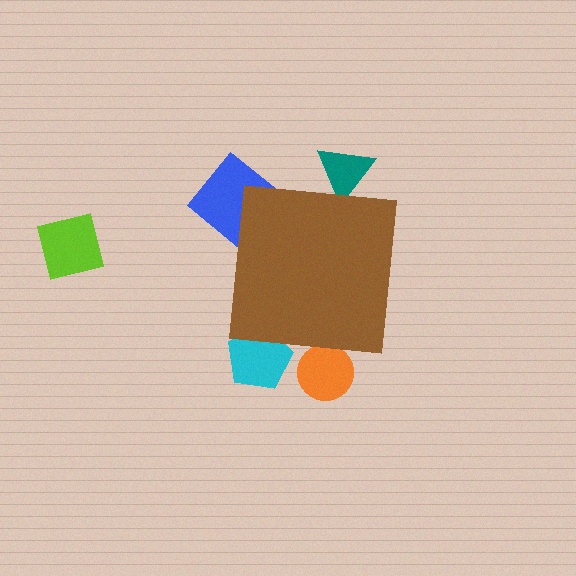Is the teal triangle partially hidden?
Yes, the teal triangle is partially hidden behind the brown square.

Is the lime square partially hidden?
No, the lime square is fully visible.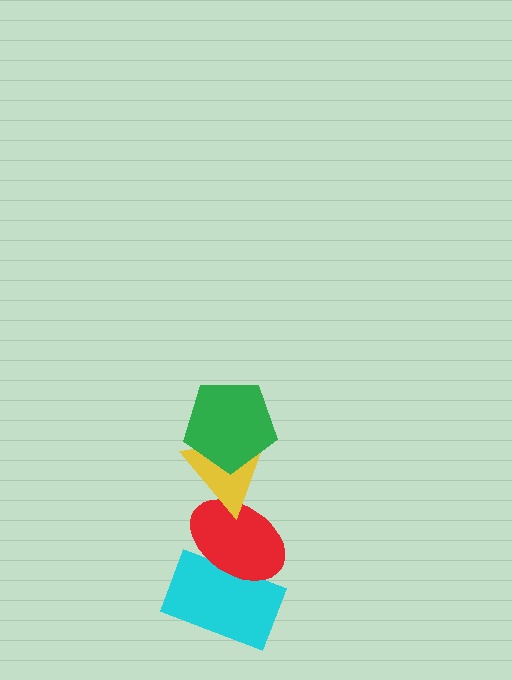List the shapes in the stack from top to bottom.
From top to bottom: the green pentagon, the yellow triangle, the red ellipse, the cyan rectangle.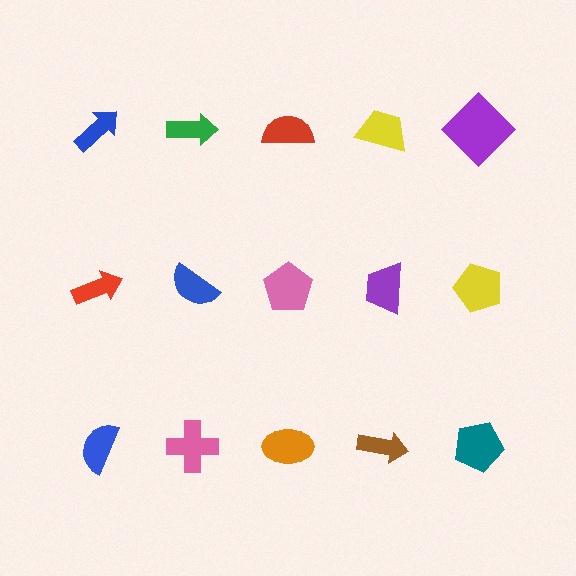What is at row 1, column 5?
A purple diamond.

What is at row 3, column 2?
A pink cross.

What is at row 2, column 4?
A purple trapezoid.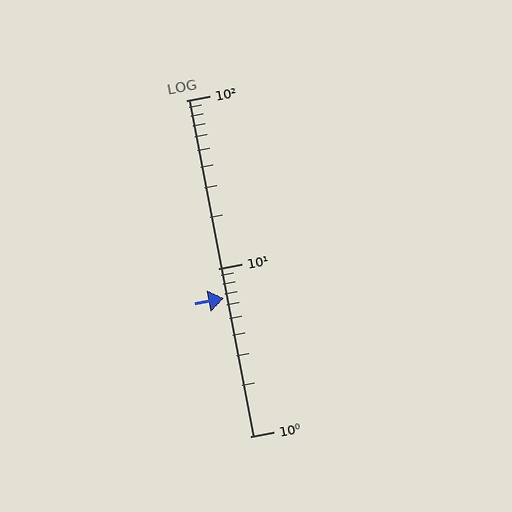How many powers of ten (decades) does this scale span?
The scale spans 2 decades, from 1 to 100.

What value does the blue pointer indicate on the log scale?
The pointer indicates approximately 6.6.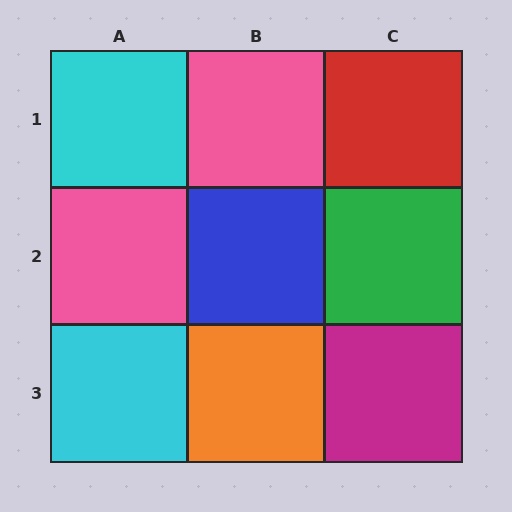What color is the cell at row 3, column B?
Orange.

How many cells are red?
1 cell is red.